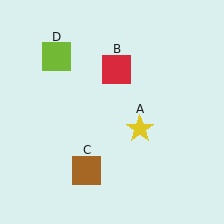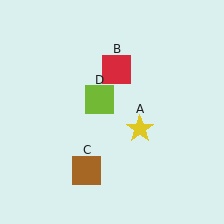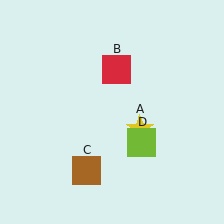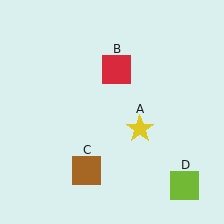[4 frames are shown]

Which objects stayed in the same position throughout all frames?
Yellow star (object A) and red square (object B) and brown square (object C) remained stationary.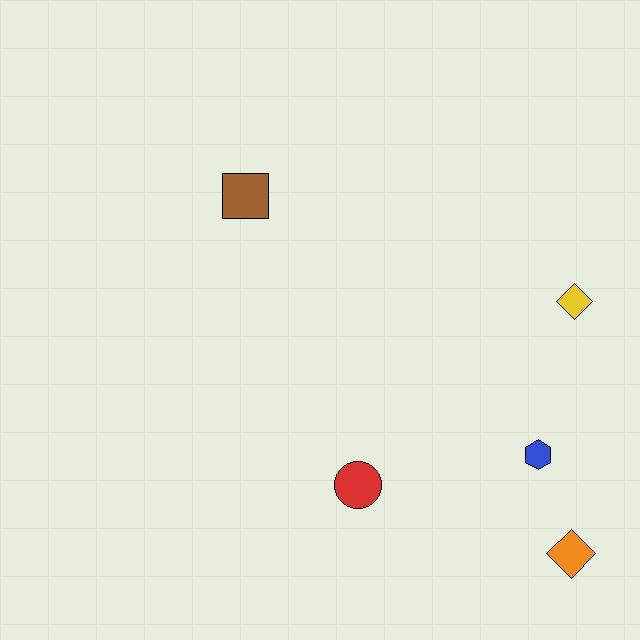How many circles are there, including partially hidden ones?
There is 1 circle.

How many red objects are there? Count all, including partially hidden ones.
There is 1 red object.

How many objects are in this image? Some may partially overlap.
There are 5 objects.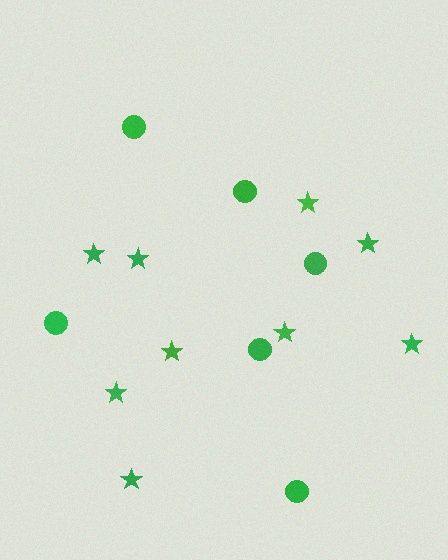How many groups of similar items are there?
There are 2 groups: one group of stars (9) and one group of circles (6).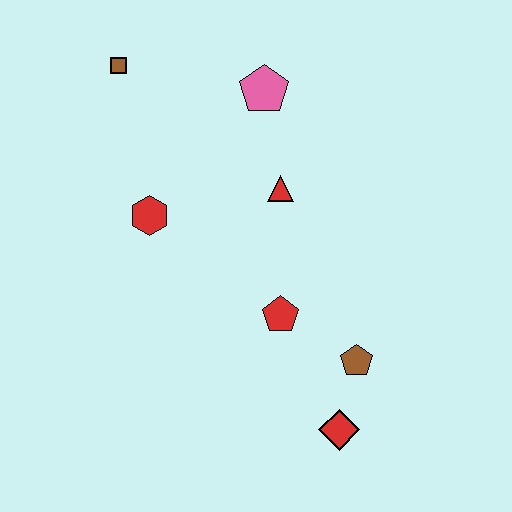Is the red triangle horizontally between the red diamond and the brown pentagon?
No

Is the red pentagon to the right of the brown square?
Yes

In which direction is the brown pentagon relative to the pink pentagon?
The brown pentagon is below the pink pentagon.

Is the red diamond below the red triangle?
Yes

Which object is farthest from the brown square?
The red diamond is farthest from the brown square.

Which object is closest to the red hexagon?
The red triangle is closest to the red hexagon.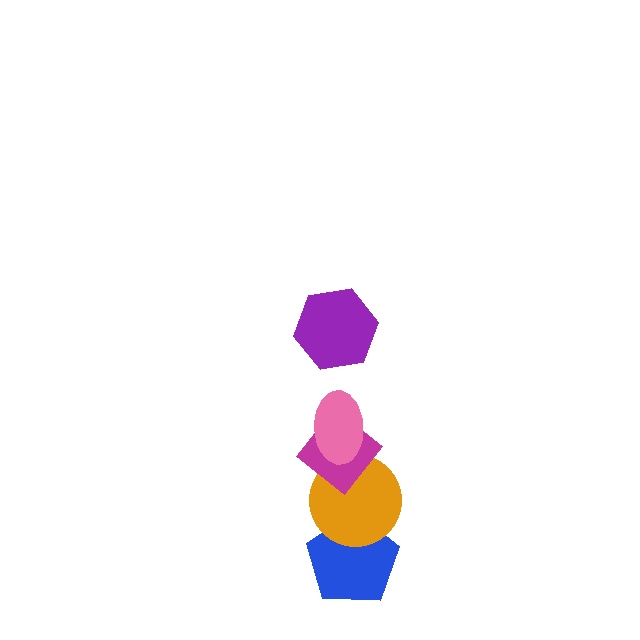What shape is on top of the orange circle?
The magenta diamond is on top of the orange circle.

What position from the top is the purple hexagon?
The purple hexagon is 1st from the top.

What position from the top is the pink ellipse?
The pink ellipse is 2nd from the top.